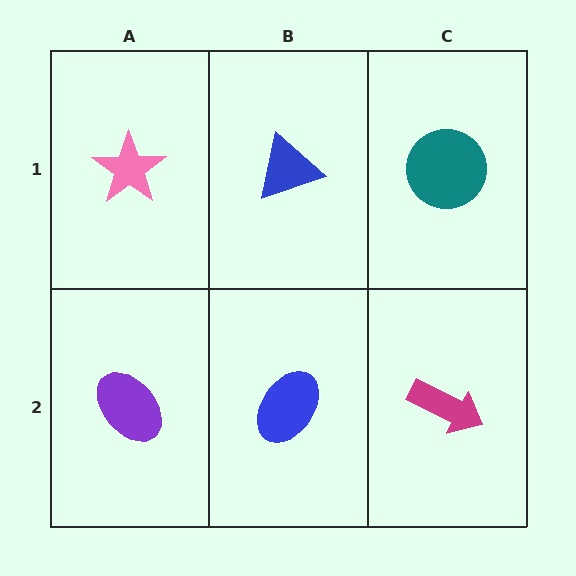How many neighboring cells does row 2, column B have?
3.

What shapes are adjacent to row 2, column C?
A teal circle (row 1, column C), a blue ellipse (row 2, column B).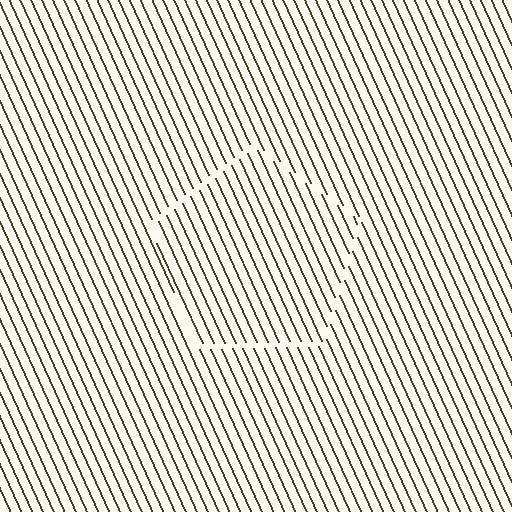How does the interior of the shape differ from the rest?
The interior of the shape contains the same grating, shifted by half a period — the contour is defined by the phase discontinuity where line-ends from the inner and outer gratings abut.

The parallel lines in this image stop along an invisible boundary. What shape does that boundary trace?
An illusory pentagon. The interior of the shape contains the same grating, shifted by half a period — the contour is defined by the phase discontinuity where line-ends from the inner and outer gratings abut.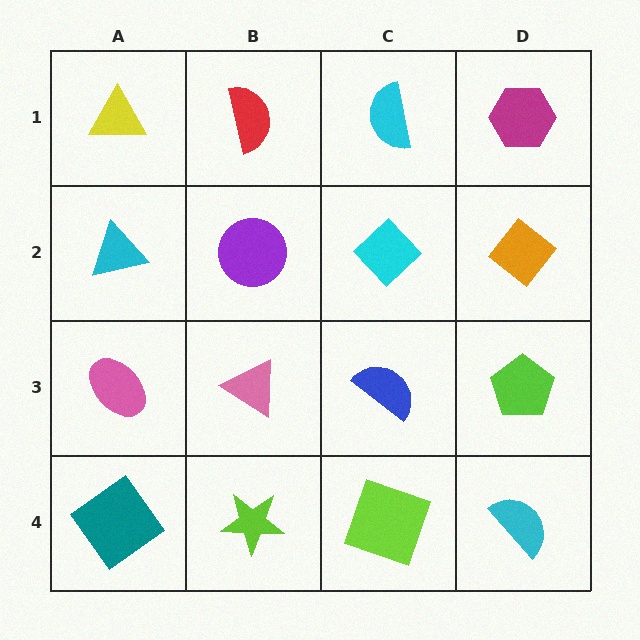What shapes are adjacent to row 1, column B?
A purple circle (row 2, column B), a yellow triangle (row 1, column A), a cyan semicircle (row 1, column C).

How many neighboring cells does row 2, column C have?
4.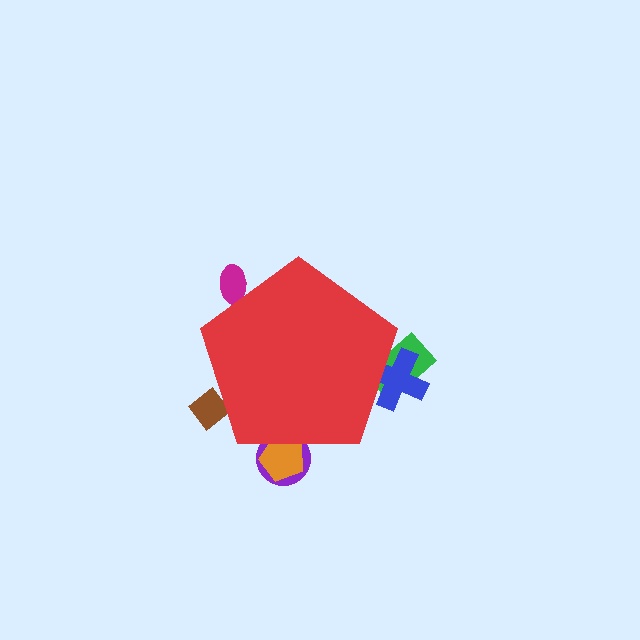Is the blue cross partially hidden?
Yes, the blue cross is partially hidden behind the red pentagon.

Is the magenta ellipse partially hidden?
Yes, the magenta ellipse is partially hidden behind the red pentagon.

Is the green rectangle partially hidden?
Yes, the green rectangle is partially hidden behind the red pentagon.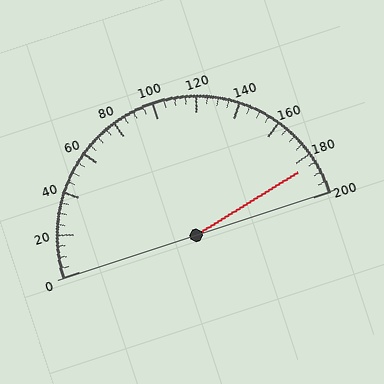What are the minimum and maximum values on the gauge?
The gauge ranges from 0 to 200.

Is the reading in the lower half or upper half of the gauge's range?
The reading is in the upper half of the range (0 to 200).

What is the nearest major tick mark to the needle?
The nearest major tick mark is 180.